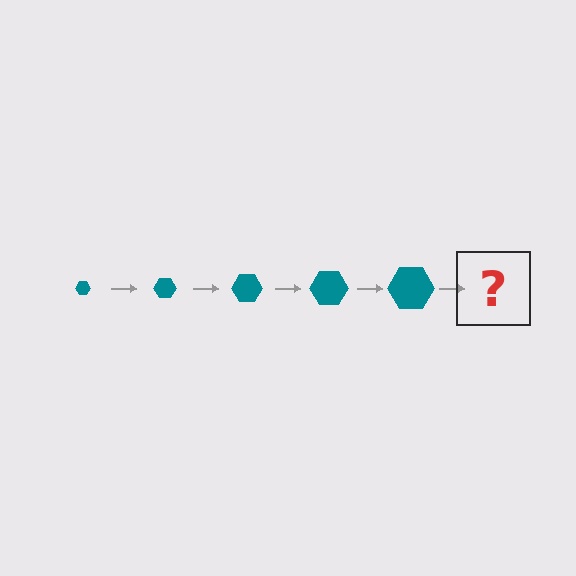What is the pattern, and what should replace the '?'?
The pattern is that the hexagon gets progressively larger each step. The '?' should be a teal hexagon, larger than the previous one.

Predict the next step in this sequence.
The next step is a teal hexagon, larger than the previous one.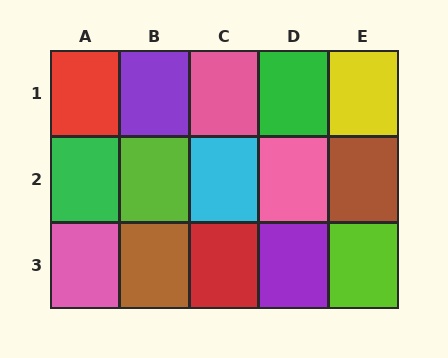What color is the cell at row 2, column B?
Lime.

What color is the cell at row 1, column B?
Purple.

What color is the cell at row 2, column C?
Cyan.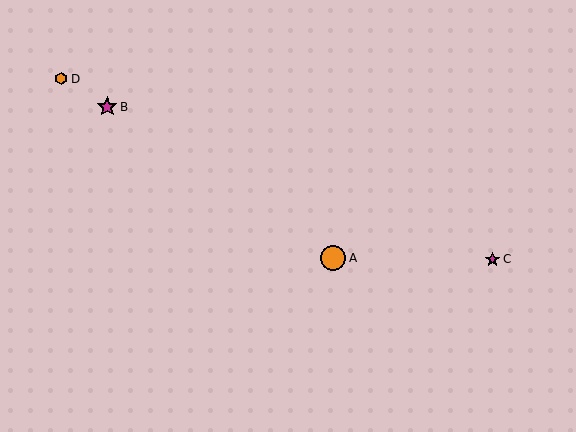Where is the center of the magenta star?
The center of the magenta star is at (493, 259).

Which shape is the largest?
The orange circle (labeled A) is the largest.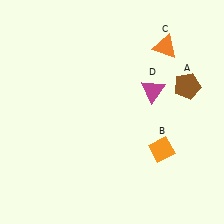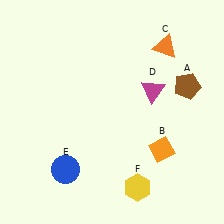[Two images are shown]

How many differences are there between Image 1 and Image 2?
There are 2 differences between the two images.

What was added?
A blue circle (E), a yellow hexagon (F) were added in Image 2.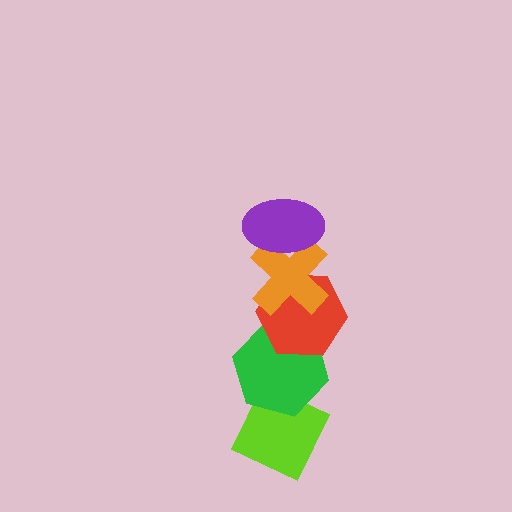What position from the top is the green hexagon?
The green hexagon is 4th from the top.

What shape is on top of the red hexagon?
The orange cross is on top of the red hexagon.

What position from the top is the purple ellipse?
The purple ellipse is 1st from the top.